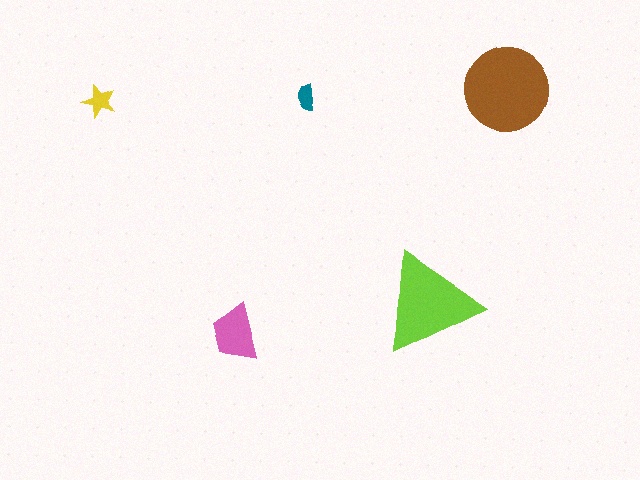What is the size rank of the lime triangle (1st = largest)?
2nd.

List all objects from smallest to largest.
The teal semicircle, the yellow star, the pink trapezoid, the lime triangle, the brown circle.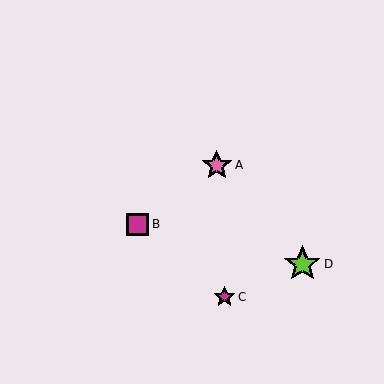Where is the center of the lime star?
The center of the lime star is at (302, 264).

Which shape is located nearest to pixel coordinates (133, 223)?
The magenta square (labeled B) at (138, 224) is nearest to that location.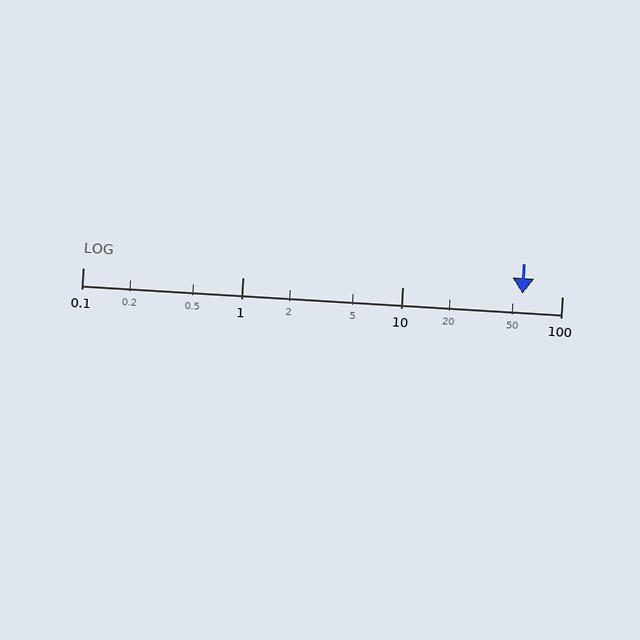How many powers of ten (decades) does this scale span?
The scale spans 3 decades, from 0.1 to 100.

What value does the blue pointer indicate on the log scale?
The pointer indicates approximately 57.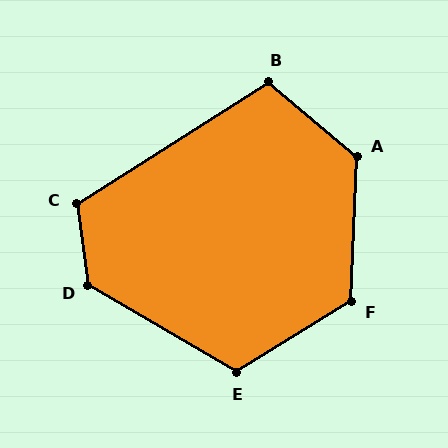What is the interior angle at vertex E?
Approximately 118 degrees (obtuse).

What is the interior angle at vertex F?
Approximately 124 degrees (obtuse).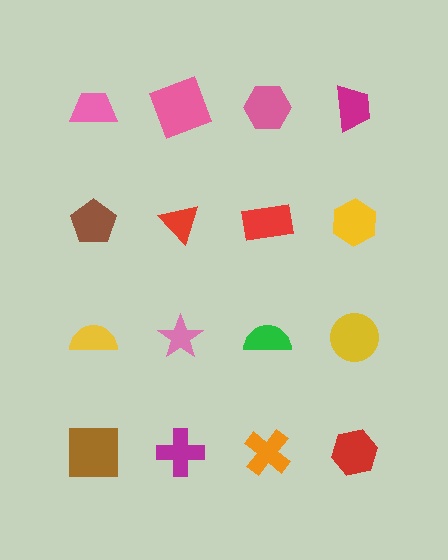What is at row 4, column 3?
An orange cross.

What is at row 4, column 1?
A brown square.